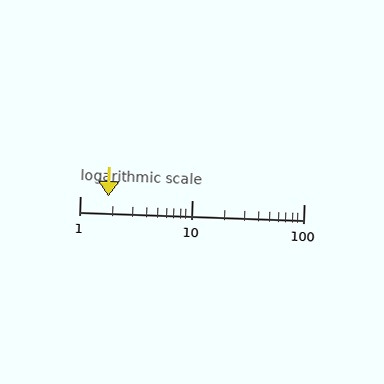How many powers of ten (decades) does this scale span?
The scale spans 2 decades, from 1 to 100.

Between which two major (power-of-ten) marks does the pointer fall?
The pointer is between 1 and 10.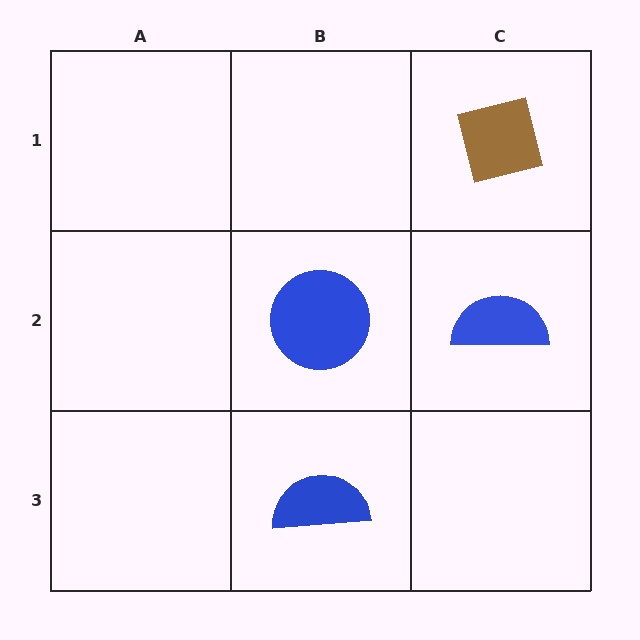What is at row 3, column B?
A blue semicircle.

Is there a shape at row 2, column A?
No, that cell is empty.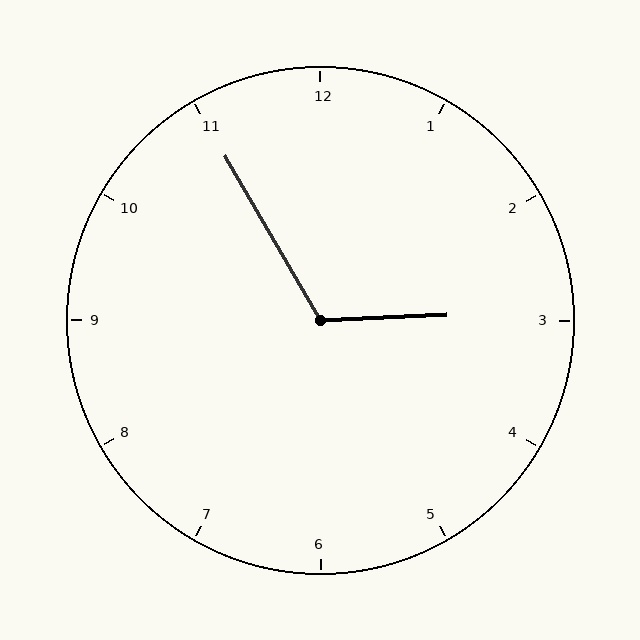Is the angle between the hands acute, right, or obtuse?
It is obtuse.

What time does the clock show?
2:55.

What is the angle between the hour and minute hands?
Approximately 118 degrees.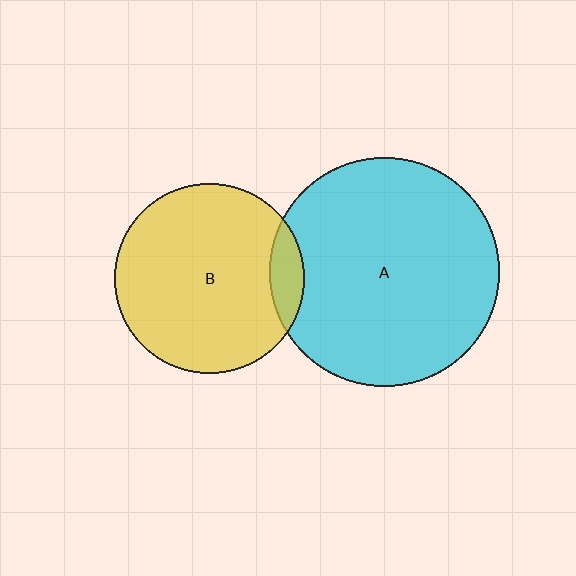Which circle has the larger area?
Circle A (cyan).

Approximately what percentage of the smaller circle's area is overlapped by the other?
Approximately 10%.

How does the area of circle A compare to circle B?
Approximately 1.5 times.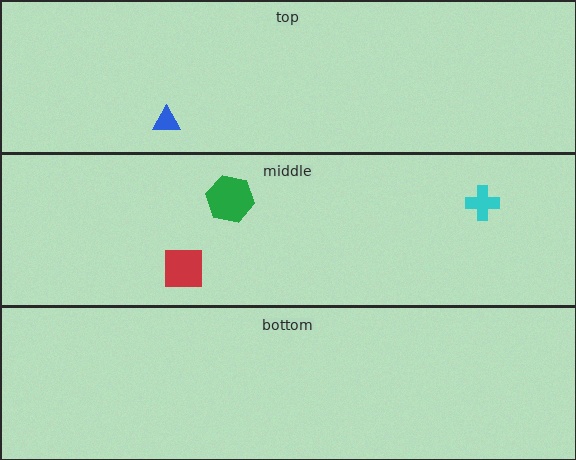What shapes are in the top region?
The blue triangle.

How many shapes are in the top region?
1.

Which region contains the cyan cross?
The middle region.